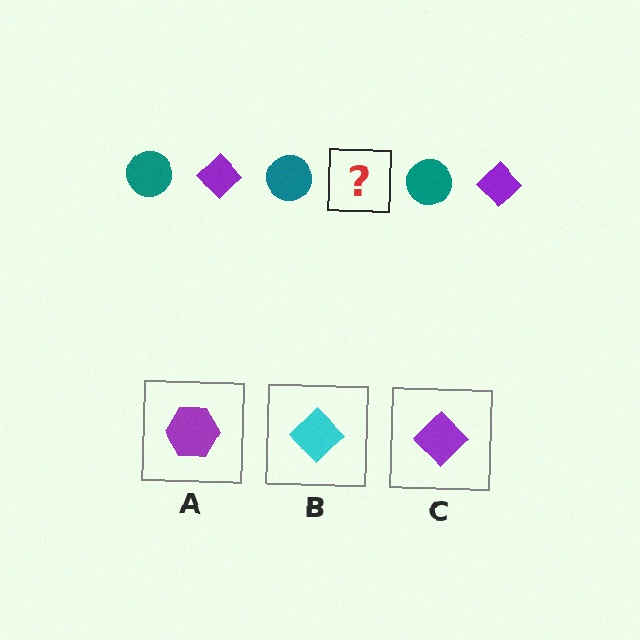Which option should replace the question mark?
Option C.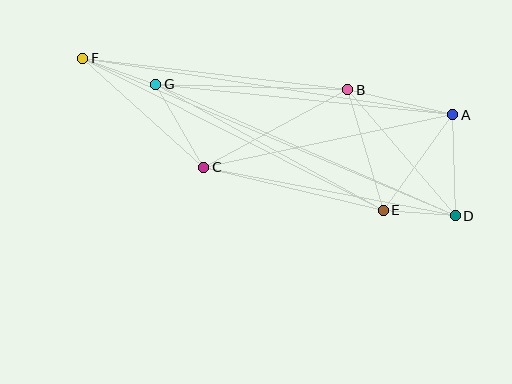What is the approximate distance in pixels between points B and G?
The distance between B and G is approximately 192 pixels.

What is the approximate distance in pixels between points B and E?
The distance between B and E is approximately 126 pixels.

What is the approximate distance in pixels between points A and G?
The distance between A and G is approximately 298 pixels.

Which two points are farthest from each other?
Points D and F are farthest from each other.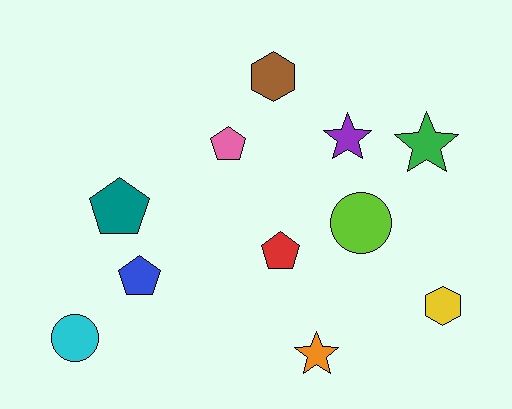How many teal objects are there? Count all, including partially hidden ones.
There is 1 teal object.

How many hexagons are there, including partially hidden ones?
There are 2 hexagons.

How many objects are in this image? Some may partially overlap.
There are 11 objects.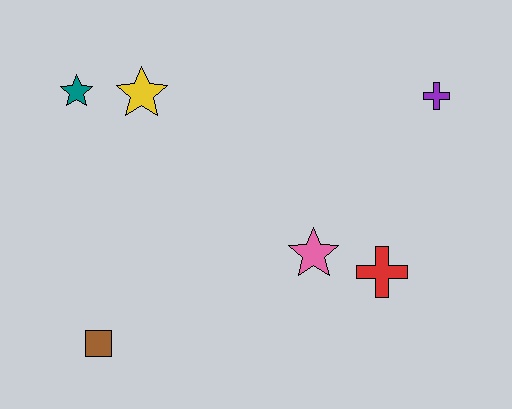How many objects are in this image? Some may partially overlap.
There are 6 objects.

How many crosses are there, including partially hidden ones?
There are 2 crosses.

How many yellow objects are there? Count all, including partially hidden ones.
There is 1 yellow object.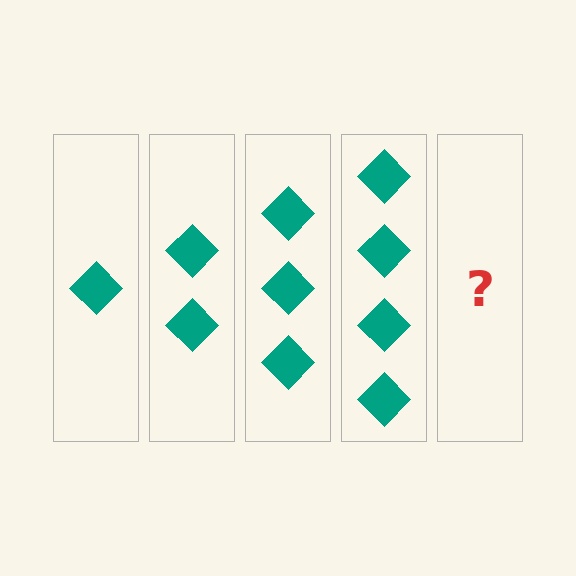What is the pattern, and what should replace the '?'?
The pattern is that each step adds one more diamond. The '?' should be 5 diamonds.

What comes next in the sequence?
The next element should be 5 diamonds.